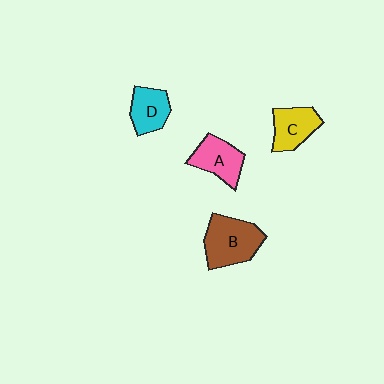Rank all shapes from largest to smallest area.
From largest to smallest: B (brown), A (pink), C (yellow), D (cyan).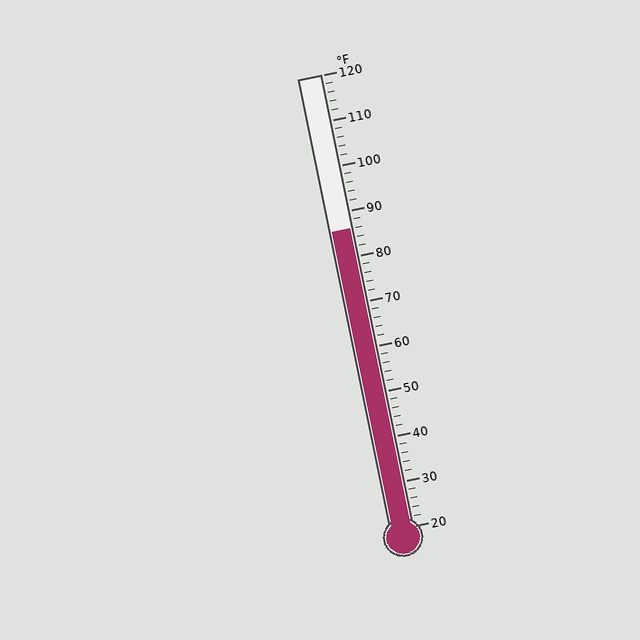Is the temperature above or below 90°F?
The temperature is below 90°F.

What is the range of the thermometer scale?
The thermometer scale ranges from 20°F to 120°F.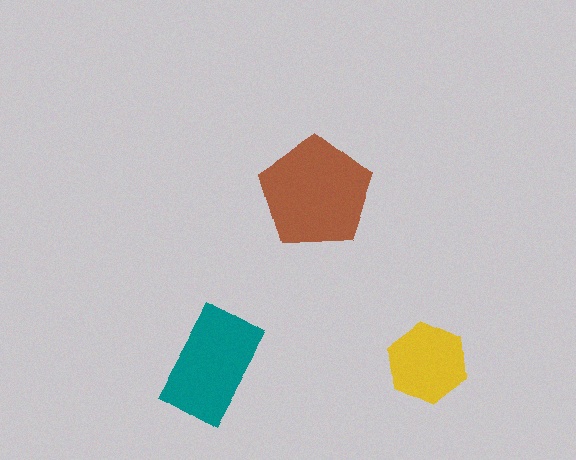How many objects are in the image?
There are 3 objects in the image.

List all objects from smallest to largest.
The yellow hexagon, the teal rectangle, the brown pentagon.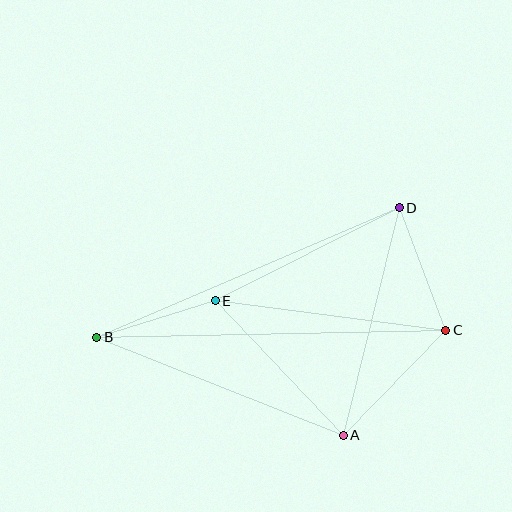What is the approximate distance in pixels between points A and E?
The distance between A and E is approximately 186 pixels.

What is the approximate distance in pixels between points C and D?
The distance between C and D is approximately 131 pixels.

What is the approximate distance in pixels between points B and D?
The distance between B and D is approximately 329 pixels.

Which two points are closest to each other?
Points B and E are closest to each other.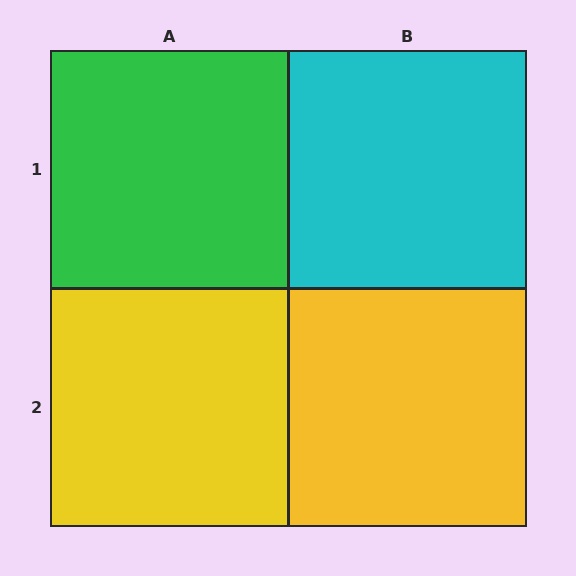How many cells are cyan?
1 cell is cyan.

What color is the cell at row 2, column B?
Yellow.